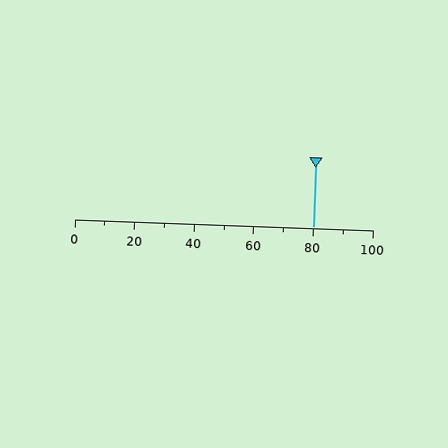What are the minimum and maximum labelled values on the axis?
The axis runs from 0 to 100.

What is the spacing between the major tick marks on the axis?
The major ticks are spaced 20 apart.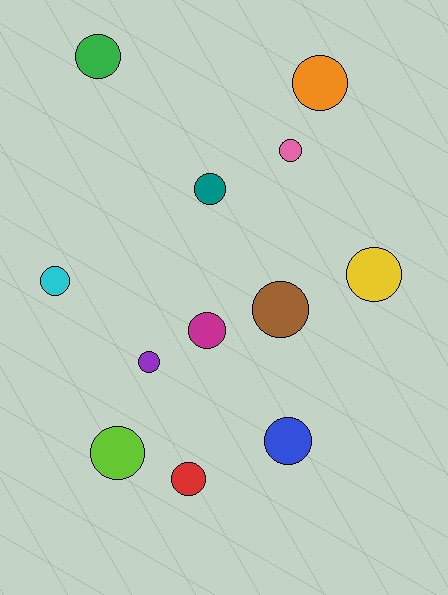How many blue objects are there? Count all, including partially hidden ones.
There is 1 blue object.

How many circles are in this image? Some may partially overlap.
There are 12 circles.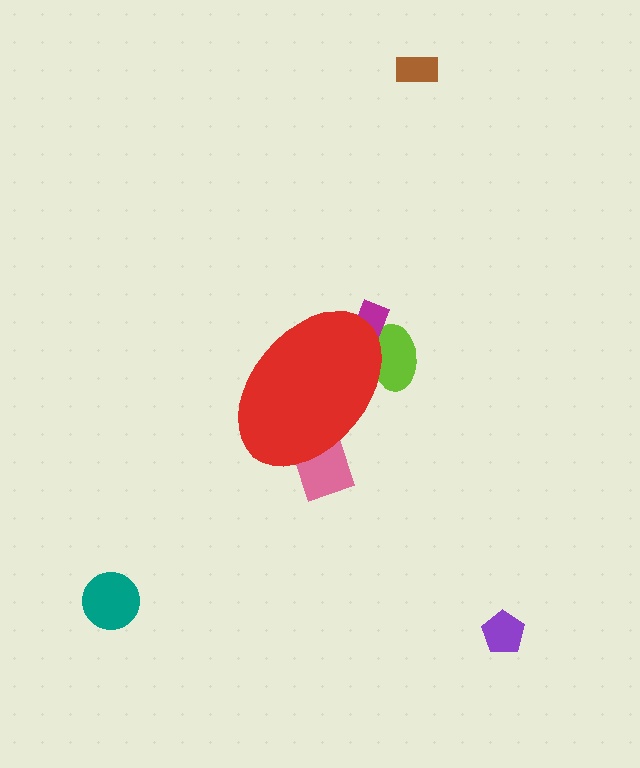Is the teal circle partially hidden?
No, the teal circle is fully visible.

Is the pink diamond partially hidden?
Yes, the pink diamond is partially hidden behind the red ellipse.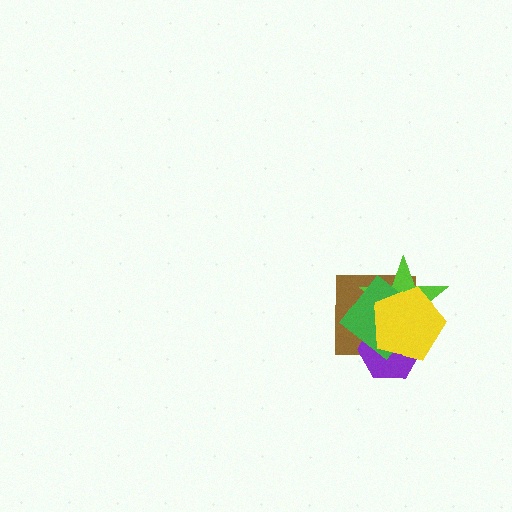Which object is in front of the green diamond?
The yellow pentagon is in front of the green diamond.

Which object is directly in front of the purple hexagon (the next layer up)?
The lime star is directly in front of the purple hexagon.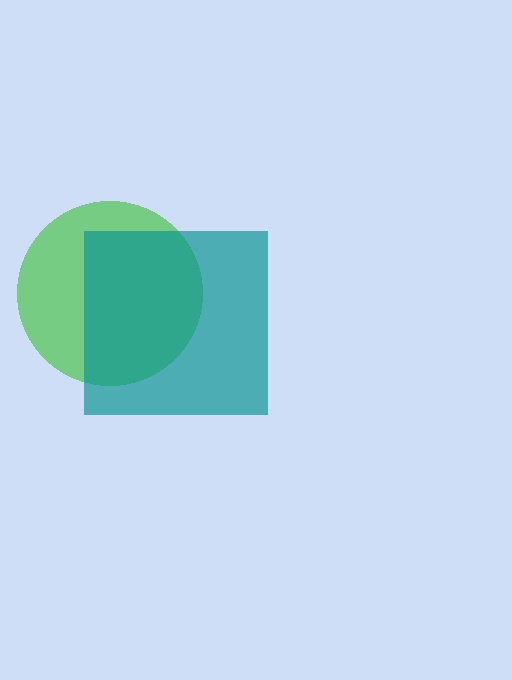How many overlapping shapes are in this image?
There are 2 overlapping shapes in the image.